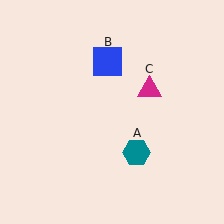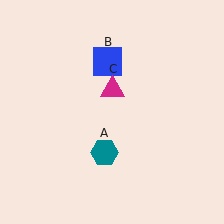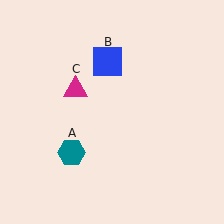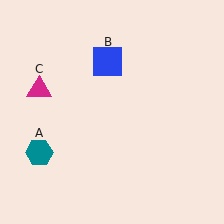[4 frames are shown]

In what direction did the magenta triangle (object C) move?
The magenta triangle (object C) moved left.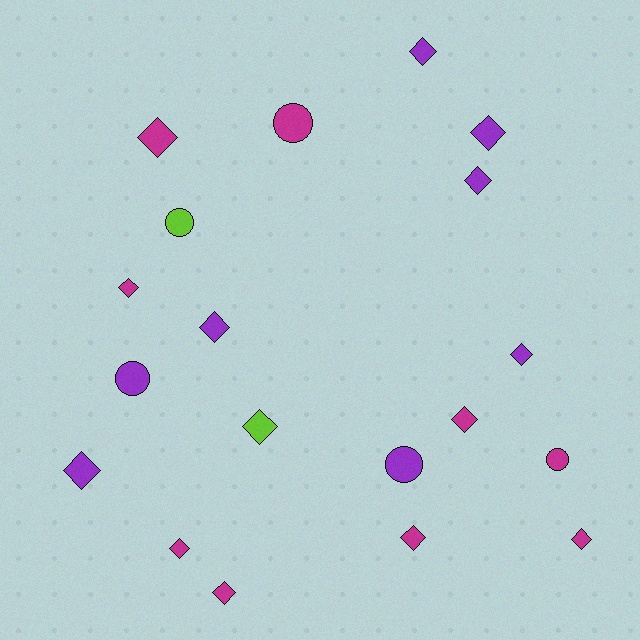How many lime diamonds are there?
There is 1 lime diamond.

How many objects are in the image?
There are 19 objects.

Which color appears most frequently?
Magenta, with 9 objects.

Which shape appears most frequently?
Diamond, with 14 objects.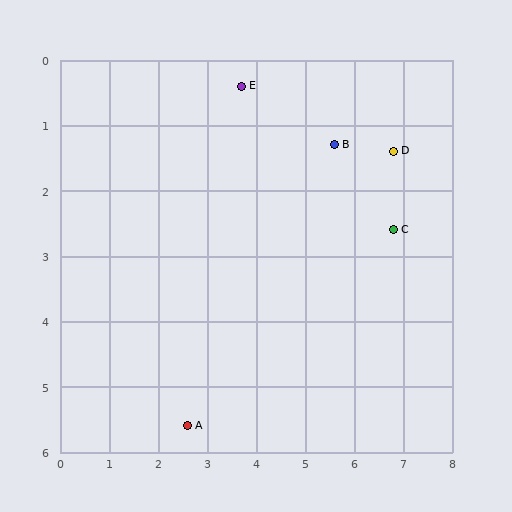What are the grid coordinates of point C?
Point C is at approximately (6.8, 2.6).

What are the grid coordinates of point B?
Point B is at approximately (5.6, 1.3).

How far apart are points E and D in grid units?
Points E and D are about 3.3 grid units apart.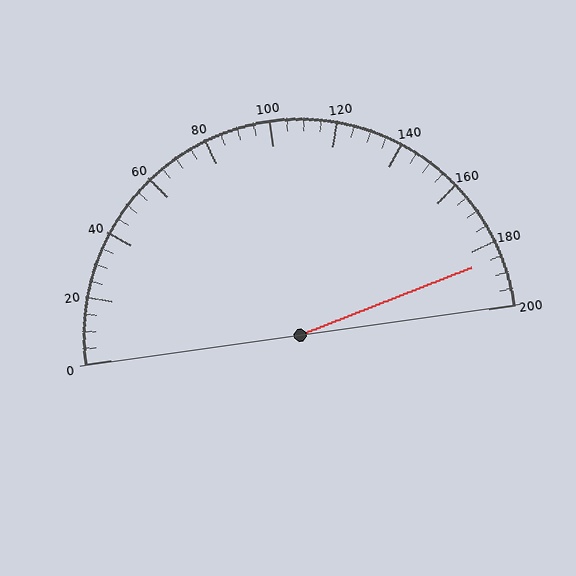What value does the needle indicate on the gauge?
The needle indicates approximately 185.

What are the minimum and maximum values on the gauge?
The gauge ranges from 0 to 200.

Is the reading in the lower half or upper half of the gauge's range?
The reading is in the upper half of the range (0 to 200).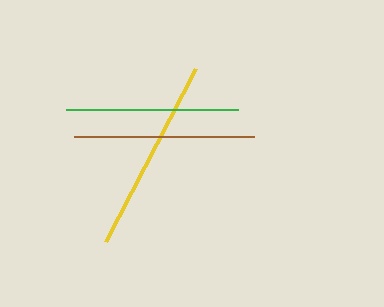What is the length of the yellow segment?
The yellow segment is approximately 195 pixels long.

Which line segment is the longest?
The yellow line is the longest at approximately 195 pixels.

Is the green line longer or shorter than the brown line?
The brown line is longer than the green line.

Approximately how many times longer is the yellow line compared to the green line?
The yellow line is approximately 1.1 times the length of the green line.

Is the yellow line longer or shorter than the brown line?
The yellow line is longer than the brown line.